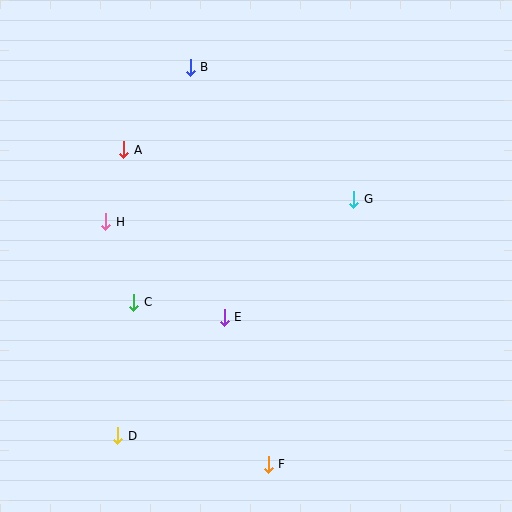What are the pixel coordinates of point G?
Point G is at (354, 199).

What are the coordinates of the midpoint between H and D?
The midpoint between H and D is at (112, 329).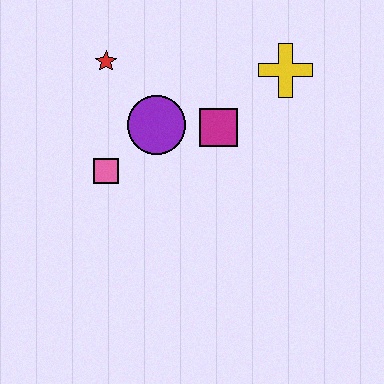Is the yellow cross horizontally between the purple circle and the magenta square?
No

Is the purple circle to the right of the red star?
Yes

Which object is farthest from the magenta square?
The red star is farthest from the magenta square.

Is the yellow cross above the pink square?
Yes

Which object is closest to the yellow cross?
The magenta square is closest to the yellow cross.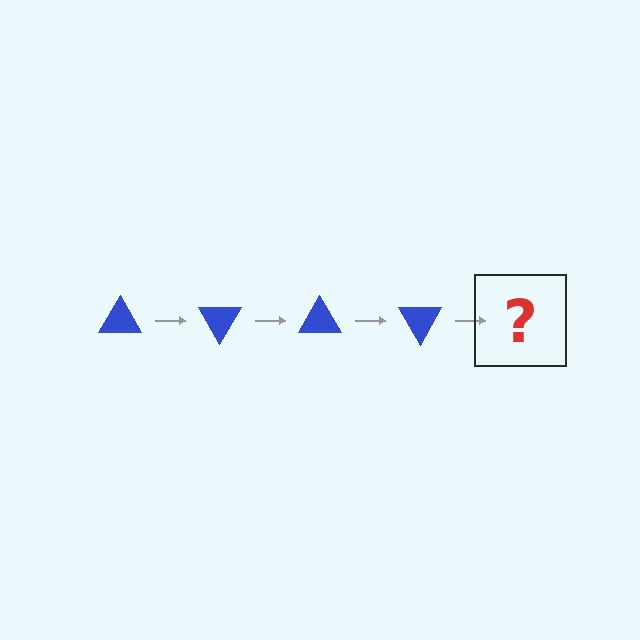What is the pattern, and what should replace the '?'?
The pattern is that the triangle rotates 60 degrees each step. The '?' should be a blue triangle rotated 240 degrees.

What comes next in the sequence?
The next element should be a blue triangle rotated 240 degrees.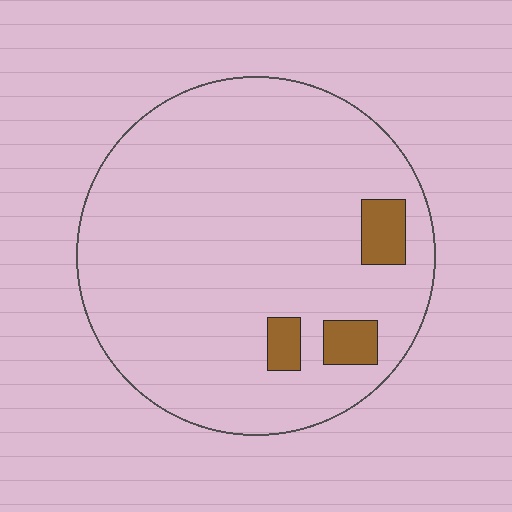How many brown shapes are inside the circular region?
3.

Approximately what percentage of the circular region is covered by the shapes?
Approximately 5%.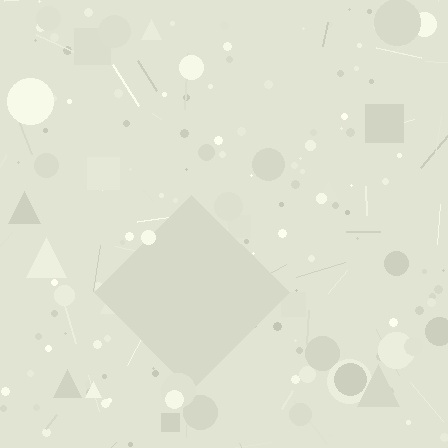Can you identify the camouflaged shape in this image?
The camouflaged shape is a diamond.